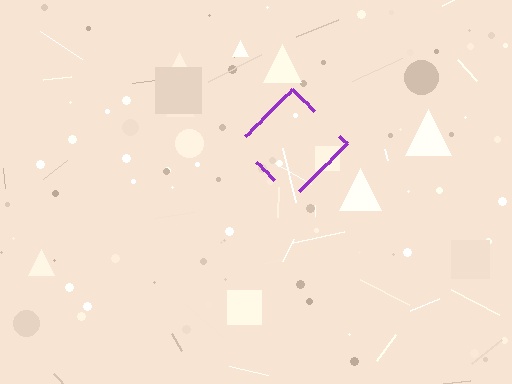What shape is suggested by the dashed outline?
The dashed outline suggests a diamond.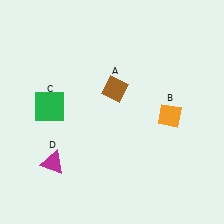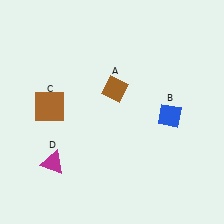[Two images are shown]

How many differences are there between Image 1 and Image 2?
There are 2 differences between the two images.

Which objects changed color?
B changed from orange to blue. C changed from green to brown.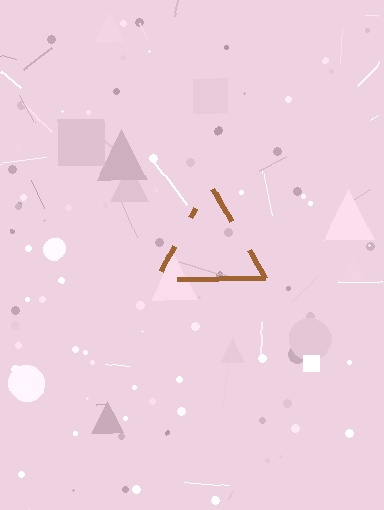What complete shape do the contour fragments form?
The contour fragments form a triangle.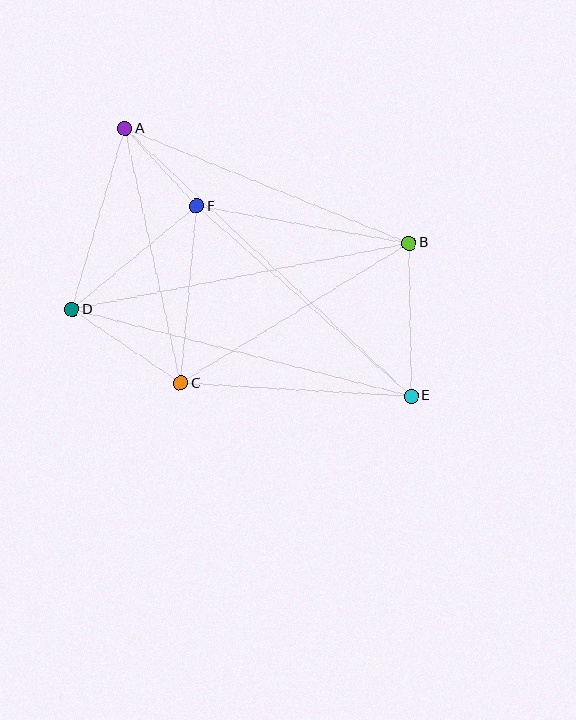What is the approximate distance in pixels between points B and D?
The distance between B and D is approximately 343 pixels.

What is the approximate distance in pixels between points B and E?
The distance between B and E is approximately 153 pixels.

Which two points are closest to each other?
Points A and F are closest to each other.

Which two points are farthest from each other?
Points A and E are farthest from each other.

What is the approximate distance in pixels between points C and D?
The distance between C and D is approximately 132 pixels.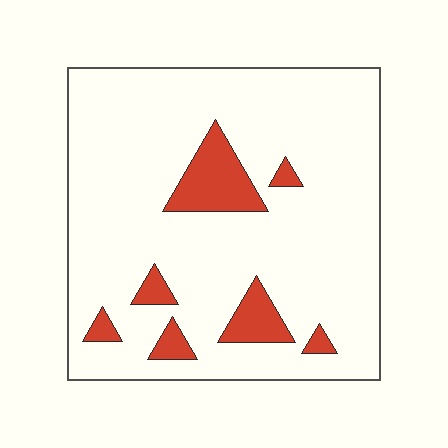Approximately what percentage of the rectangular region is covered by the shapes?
Approximately 10%.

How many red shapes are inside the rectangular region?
7.